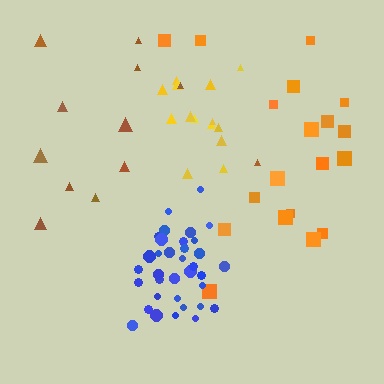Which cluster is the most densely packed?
Blue.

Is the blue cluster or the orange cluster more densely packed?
Blue.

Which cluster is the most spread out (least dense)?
Brown.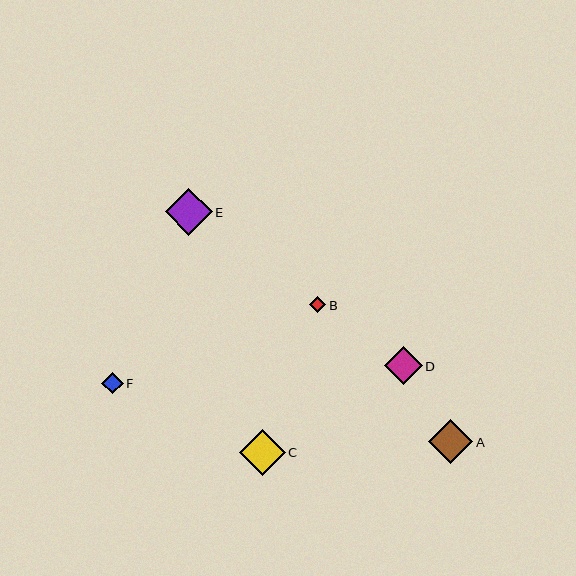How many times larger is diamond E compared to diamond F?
Diamond E is approximately 2.2 times the size of diamond F.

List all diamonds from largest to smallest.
From largest to smallest: E, C, A, D, F, B.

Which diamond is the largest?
Diamond E is the largest with a size of approximately 47 pixels.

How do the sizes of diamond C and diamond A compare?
Diamond C and diamond A are approximately the same size.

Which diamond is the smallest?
Diamond B is the smallest with a size of approximately 16 pixels.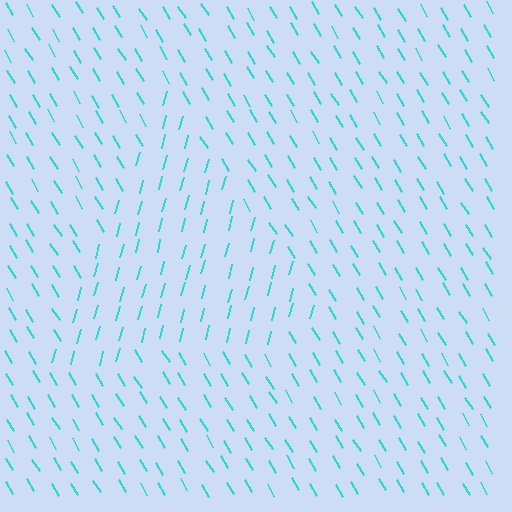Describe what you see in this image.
The image is filled with small cyan line segments. A triangle region in the image has lines oriented differently from the surrounding lines, creating a visible texture boundary.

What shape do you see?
I see a triangle.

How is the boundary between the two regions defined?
The boundary is defined purely by a change in line orientation (approximately 45 degrees difference). All lines are the same color and thickness.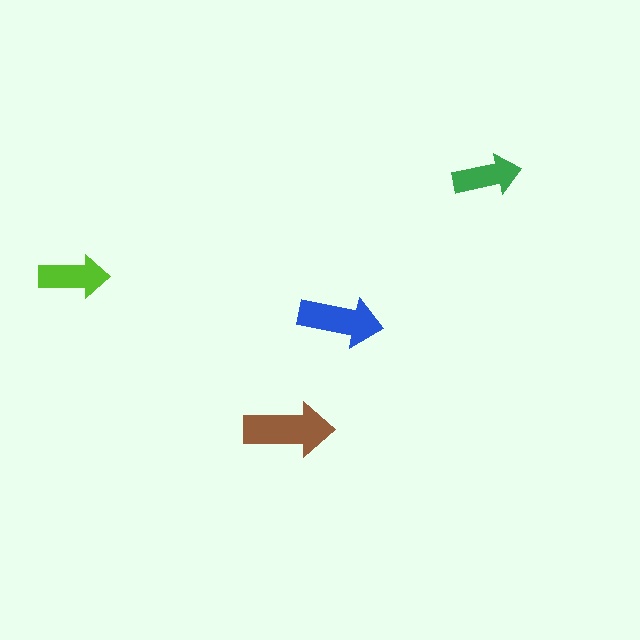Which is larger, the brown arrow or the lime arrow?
The brown one.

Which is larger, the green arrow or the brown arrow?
The brown one.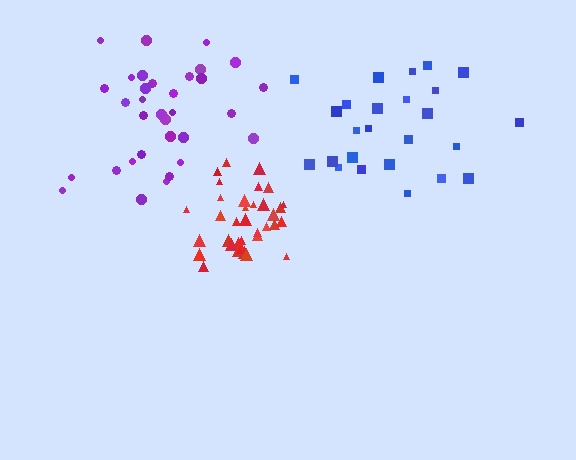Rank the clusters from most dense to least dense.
red, purple, blue.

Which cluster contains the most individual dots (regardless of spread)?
Red (35).